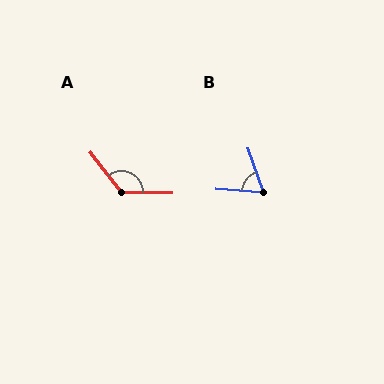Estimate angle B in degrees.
Approximately 66 degrees.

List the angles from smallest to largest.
B (66°), A (128°).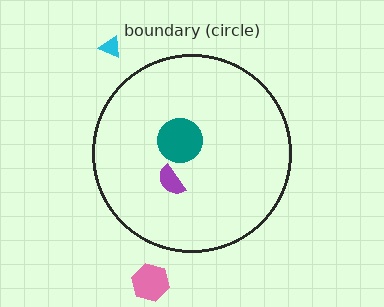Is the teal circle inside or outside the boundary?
Inside.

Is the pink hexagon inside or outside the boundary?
Outside.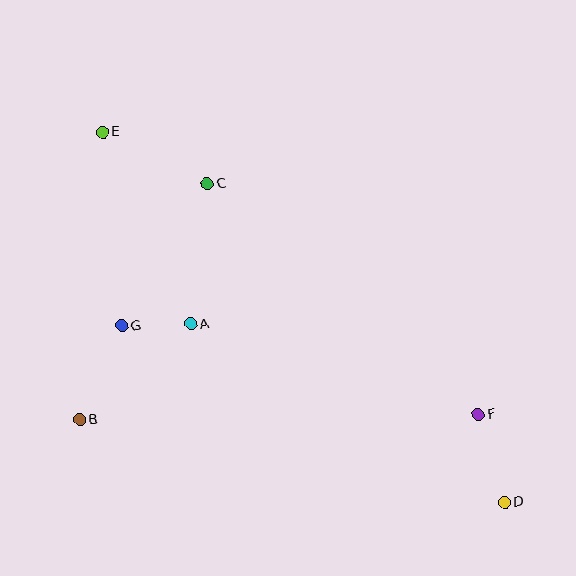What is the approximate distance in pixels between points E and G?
The distance between E and G is approximately 195 pixels.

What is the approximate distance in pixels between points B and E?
The distance between B and E is approximately 289 pixels.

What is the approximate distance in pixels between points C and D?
The distance between C and D is approximately 436 pixels.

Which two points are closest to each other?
Points A and G are closest to each other.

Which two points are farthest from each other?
Points D and E are farthest from each other.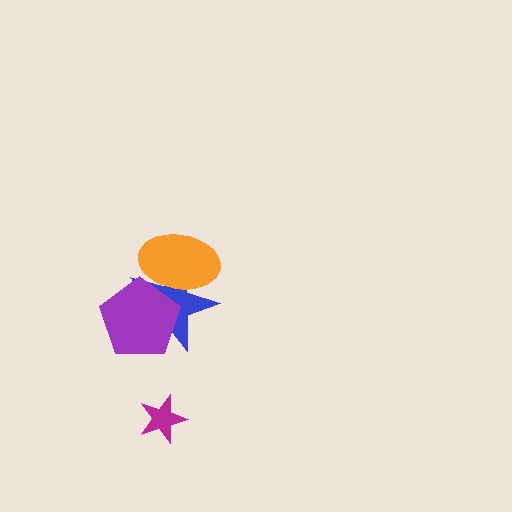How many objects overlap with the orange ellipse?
2 objects overlap with the orange ellipse.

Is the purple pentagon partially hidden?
No, no other shape covers it.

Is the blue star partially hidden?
Yes, it is partially covered by another shape.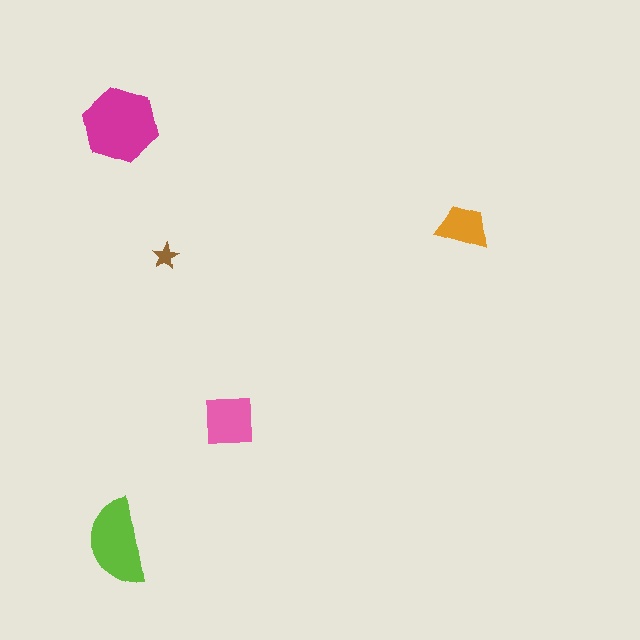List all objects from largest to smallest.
The magenta hexagon, the lime semicircle, the pink square, the orange trapezoid, the brown star.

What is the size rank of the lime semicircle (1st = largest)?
2nd.